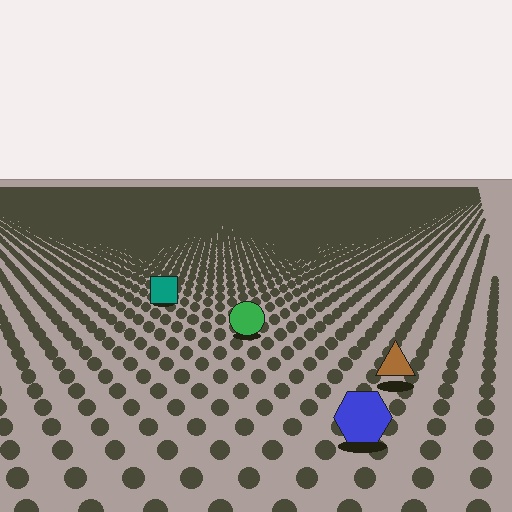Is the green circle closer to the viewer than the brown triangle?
No. The brown triangle is closer — you can tell from the texture gradient: the ground texture is coarser near it.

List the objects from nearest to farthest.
From nearest to farthest: the blue hexagon, the brown triangle, the green circle, the teal square.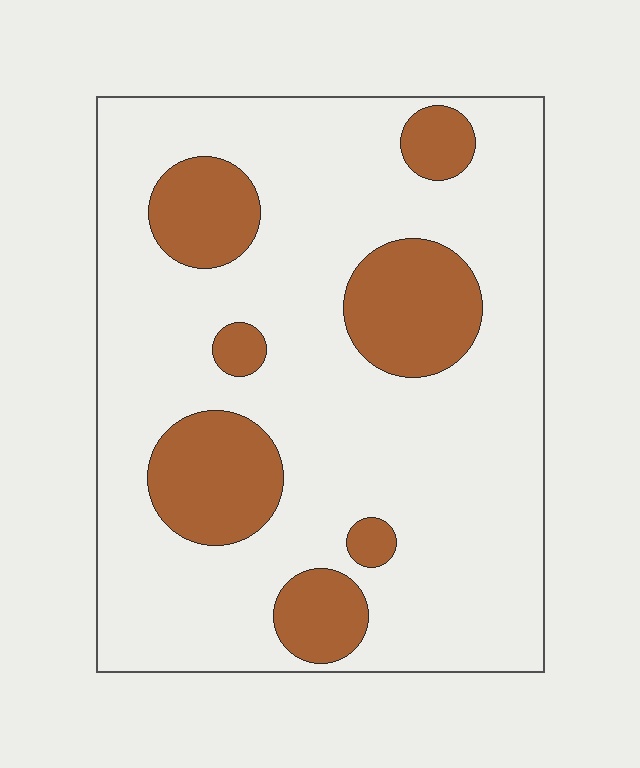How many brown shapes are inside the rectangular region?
7.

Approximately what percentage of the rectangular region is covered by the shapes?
Approximately 20%.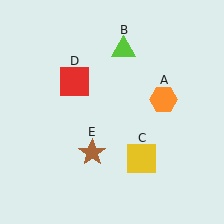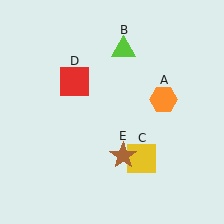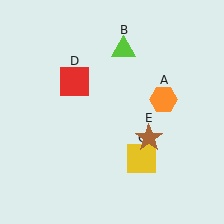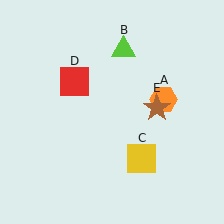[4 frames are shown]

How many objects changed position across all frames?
1 object changed position: brown star (object E).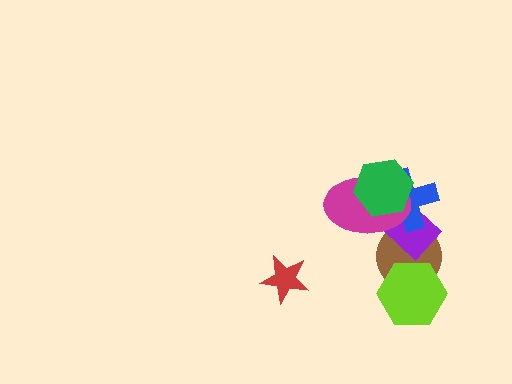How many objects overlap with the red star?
0 objects overlap with the red star.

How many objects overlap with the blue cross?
4 objects overlap with the blue cross.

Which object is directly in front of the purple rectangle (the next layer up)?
The blue cross is directly in front of the purple rectangle.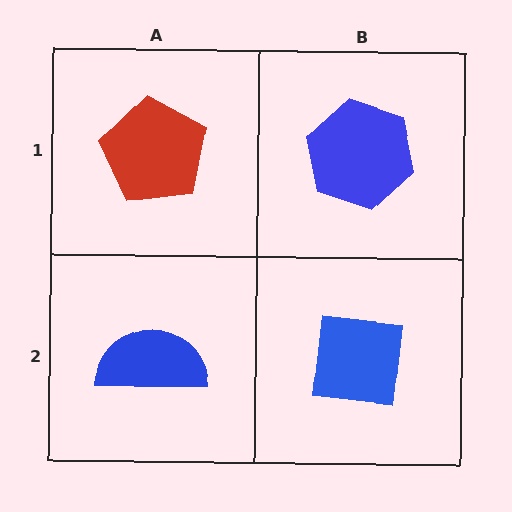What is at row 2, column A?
A blue semicircle.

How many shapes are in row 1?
2 shapes.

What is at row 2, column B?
A blue square.